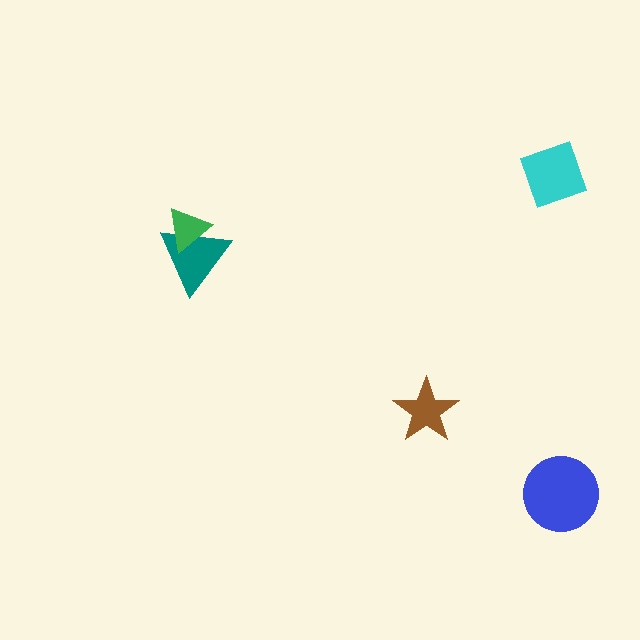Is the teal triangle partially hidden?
Yes, it is partially covered by another shape.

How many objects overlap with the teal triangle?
1 object overlaps with the teal triangle.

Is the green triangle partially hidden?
No, no other shape covers it.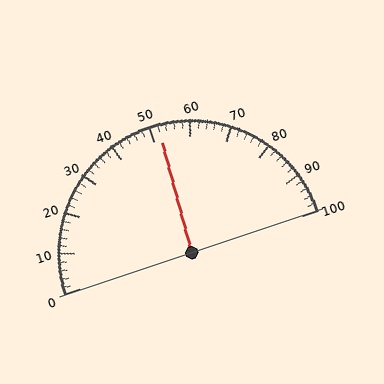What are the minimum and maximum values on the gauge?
The gauge ranges from 0 to 100.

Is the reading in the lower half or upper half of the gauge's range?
The reading is in the upper half of the range (0 to 100).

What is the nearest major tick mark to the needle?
The nearest major tick mark is 50.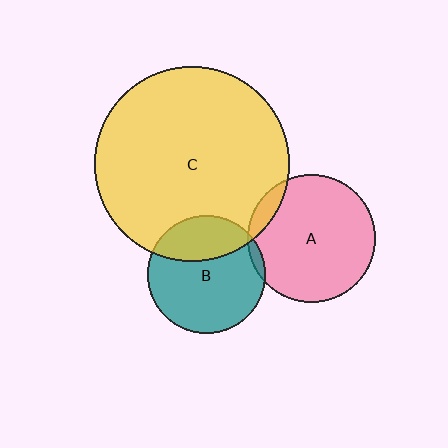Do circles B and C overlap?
Yes.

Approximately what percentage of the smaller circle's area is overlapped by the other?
Approximately 30%.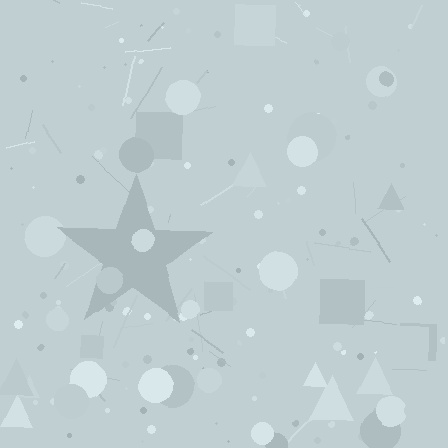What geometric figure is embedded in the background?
A star is embedded in the background.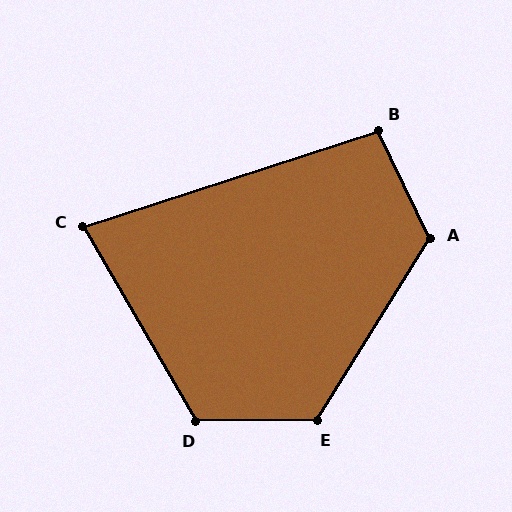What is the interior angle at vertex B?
Approximately 98 degrees (obtuse).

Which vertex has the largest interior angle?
A, at approximately 122 degrees.